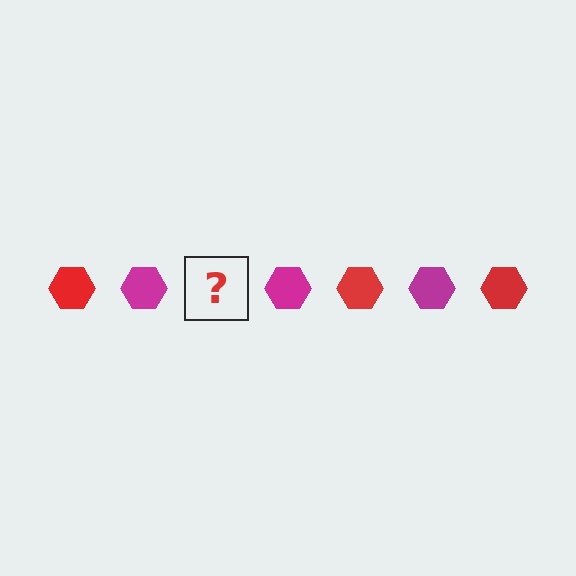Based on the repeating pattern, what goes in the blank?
The blank should be a red hexagon.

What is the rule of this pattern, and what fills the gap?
The rule is that the pattern cycles through red, magenta hexagons. The gap should be filled with a red hexagon.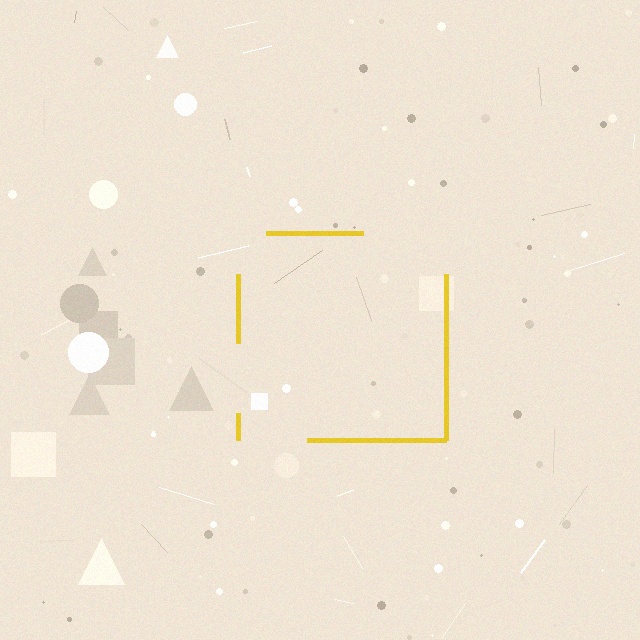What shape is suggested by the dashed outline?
The dashed outline suggests a square.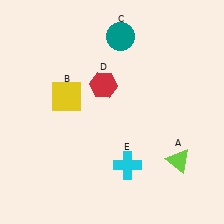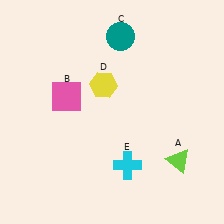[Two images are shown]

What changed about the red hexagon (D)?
In Image 1, D is red. In Image 2, it changed to yellow.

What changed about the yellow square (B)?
In Image 1, B is yellow. In Image 2, it changed to pink.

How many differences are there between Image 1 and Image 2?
There are 2 differences between the two images.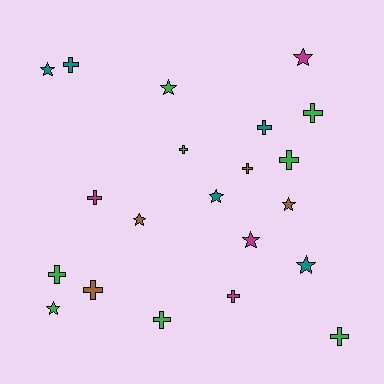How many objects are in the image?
There are 21 objects.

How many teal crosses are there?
There are 2 teal crosses.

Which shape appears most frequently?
Cross, with 12 objects.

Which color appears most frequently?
Green, with 8 objects.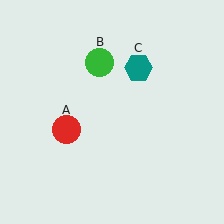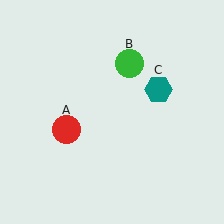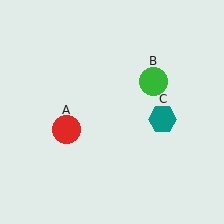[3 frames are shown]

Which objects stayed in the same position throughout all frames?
Red circle (object A) remained stationary.